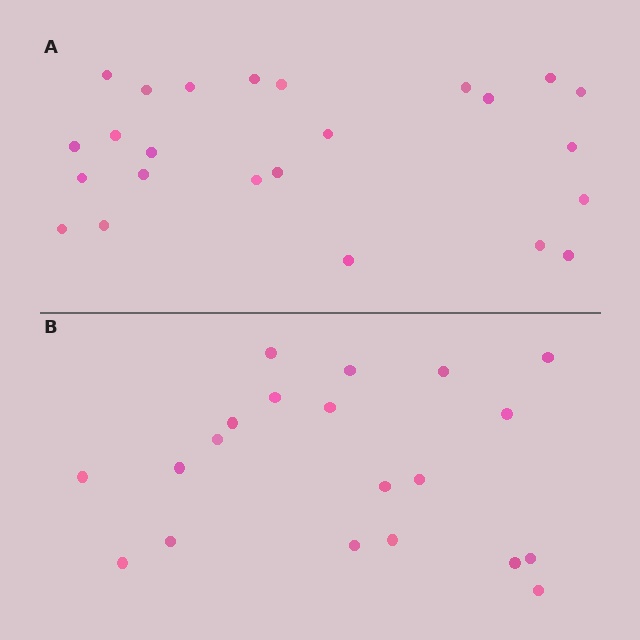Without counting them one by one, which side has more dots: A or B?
Region A (the top region) has more dots.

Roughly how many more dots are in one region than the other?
Region A has about 4 more dots than region B.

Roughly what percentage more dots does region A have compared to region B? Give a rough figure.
About 20% more.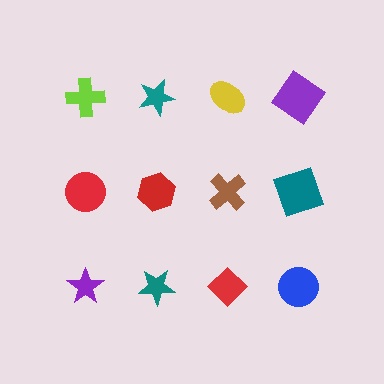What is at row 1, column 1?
A lime cross.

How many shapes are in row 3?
4 shapes.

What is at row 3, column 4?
A blue circle.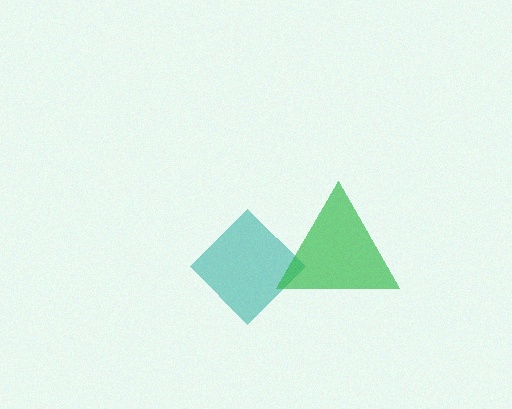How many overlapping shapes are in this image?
There are 2 overlapping shapes in the image.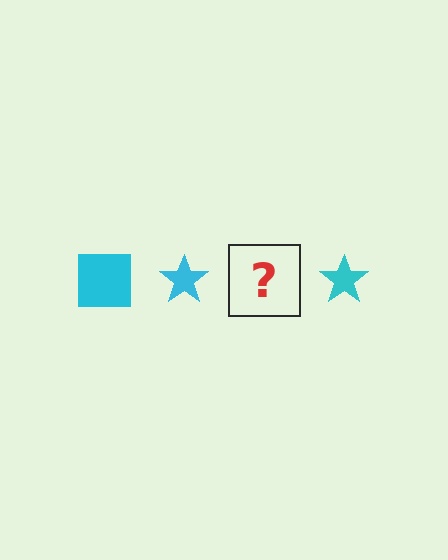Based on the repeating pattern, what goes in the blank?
The blank should be a cyan square.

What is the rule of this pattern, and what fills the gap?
The rule is that the pattern cycles through square, star shapes in cyan. The gap should be filled with a cyan square.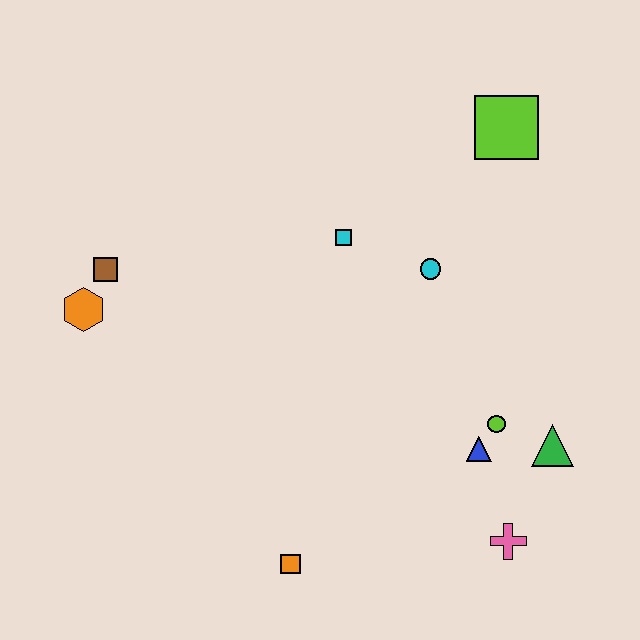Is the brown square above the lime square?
No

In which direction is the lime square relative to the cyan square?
The lime square is to the right of the cyan square.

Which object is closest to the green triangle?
The lime circle is closest to the green triangle.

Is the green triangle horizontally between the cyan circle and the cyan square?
No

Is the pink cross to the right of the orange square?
Yes